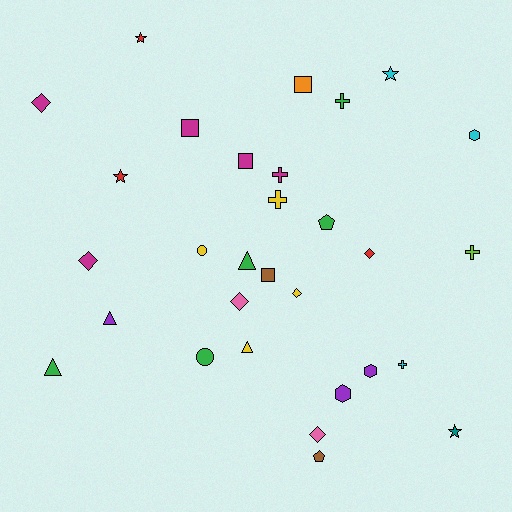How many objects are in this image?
There are 30 objects.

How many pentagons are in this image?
There are 2 pentagons.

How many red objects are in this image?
There are 3 red objects.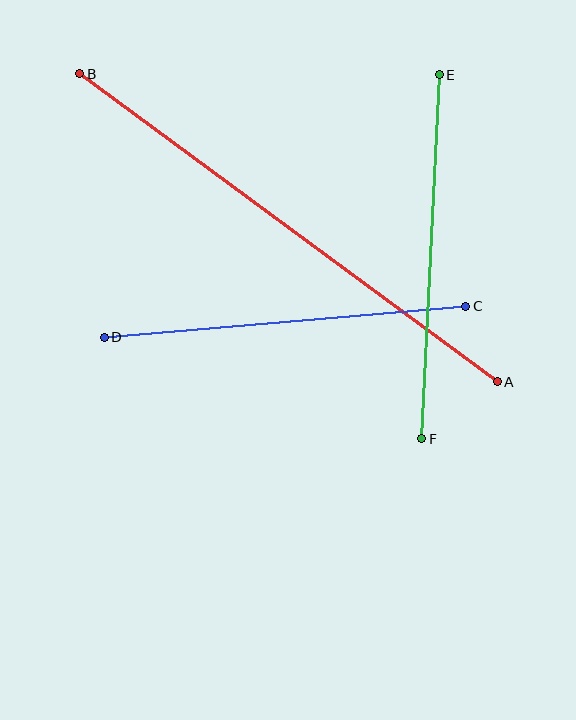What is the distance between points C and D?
The distance is approximately 363 pixels.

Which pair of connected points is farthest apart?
Points A and B are farthest apart.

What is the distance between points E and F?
The distance is approximately 364 pixels.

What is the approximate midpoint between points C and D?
The midpoint is at approximately (285, 322) pixels.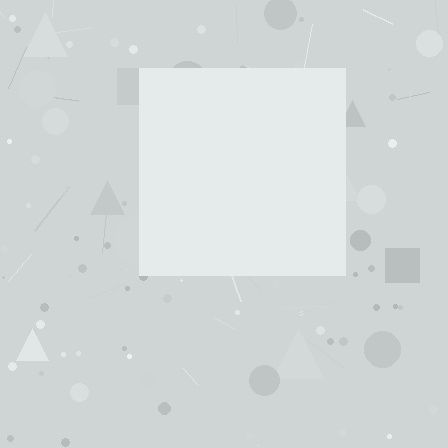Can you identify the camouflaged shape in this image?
The camouflaged shape is a square.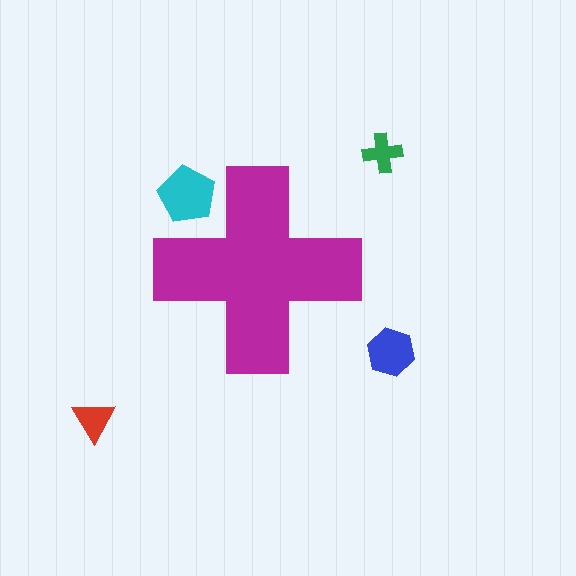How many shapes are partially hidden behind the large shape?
1 shape is partially hidden.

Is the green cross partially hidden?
No, the green cross is fully visible.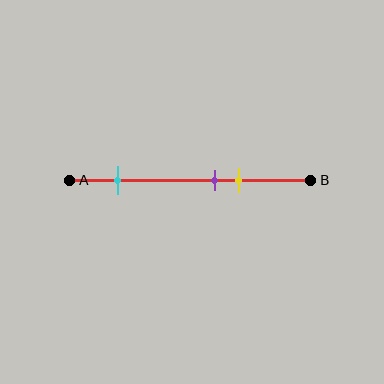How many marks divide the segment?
There are 3 marks dividing the segment.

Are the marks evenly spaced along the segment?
No, the marks are not evenly spaced.